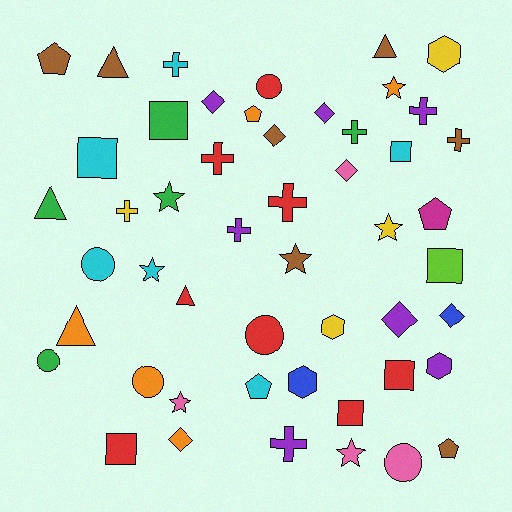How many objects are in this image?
There are 50 objects.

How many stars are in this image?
There are 7 stars.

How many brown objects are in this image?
There are 7 brown objects.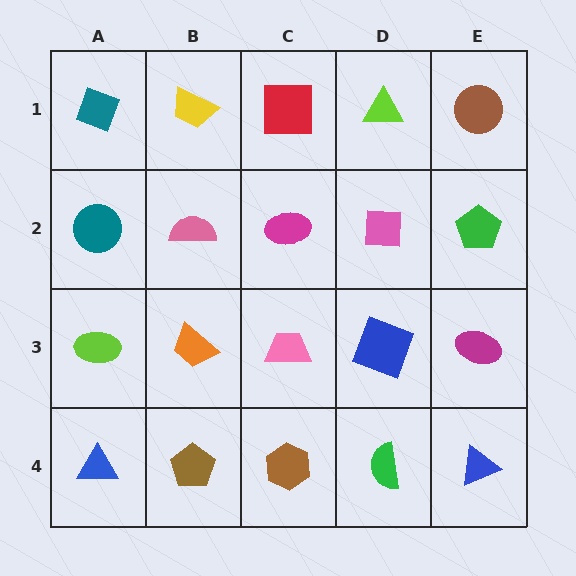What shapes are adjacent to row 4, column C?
A pink trapezoid (row 3, column C), a brown pentagon (row 4, column B), a green semicircle (row 4, column D).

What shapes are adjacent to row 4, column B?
An orange trapezoid (row 3, column B), a blue triangle (row 4, column A), a brown hexagon (row 4, column C).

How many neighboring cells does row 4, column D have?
3.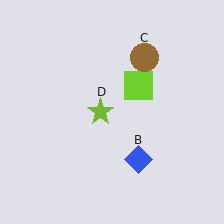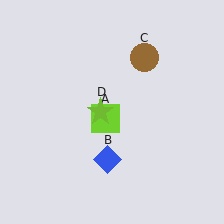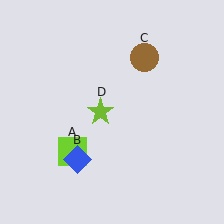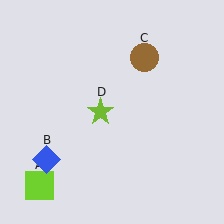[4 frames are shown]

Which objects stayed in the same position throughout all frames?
Brown circle (object C) and lime star (object D) remained stationary.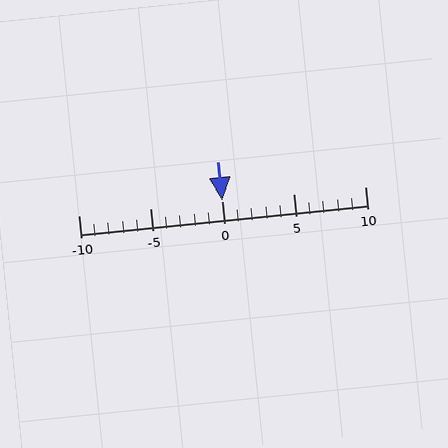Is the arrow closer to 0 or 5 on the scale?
The arrow is closer to 0.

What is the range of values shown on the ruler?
The ruler shows values from -10 to 10.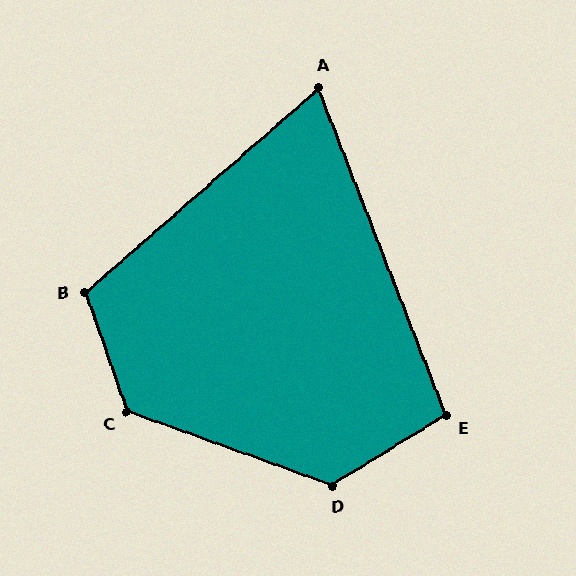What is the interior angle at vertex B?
Approximately 112 degrees (obtuse).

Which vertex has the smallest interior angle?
A, at approximately 70 degrees.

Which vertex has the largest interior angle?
C, at approximately 129 degrees.